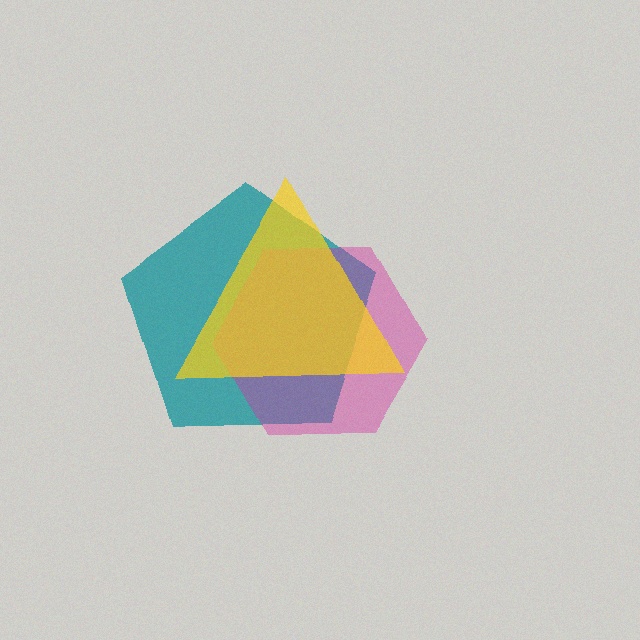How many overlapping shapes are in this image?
There are 3 overlapping shapes in the image.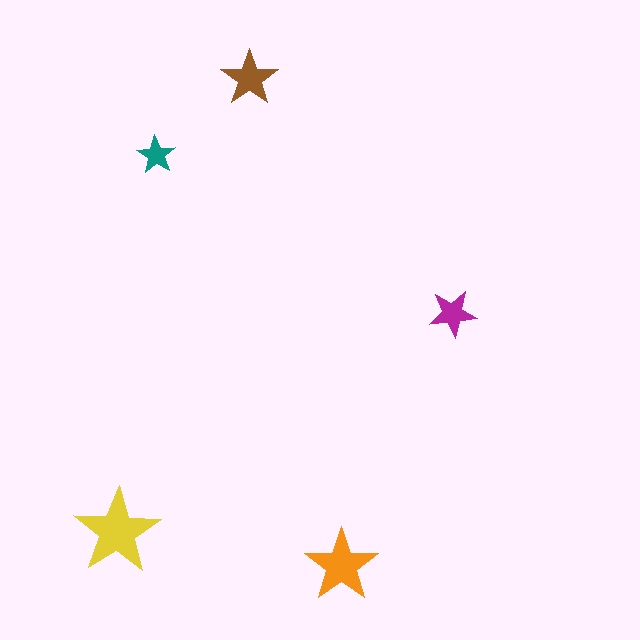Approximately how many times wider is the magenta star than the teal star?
About 1.5 times wider.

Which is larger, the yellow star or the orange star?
The yellow one.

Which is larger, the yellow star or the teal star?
The yellow one.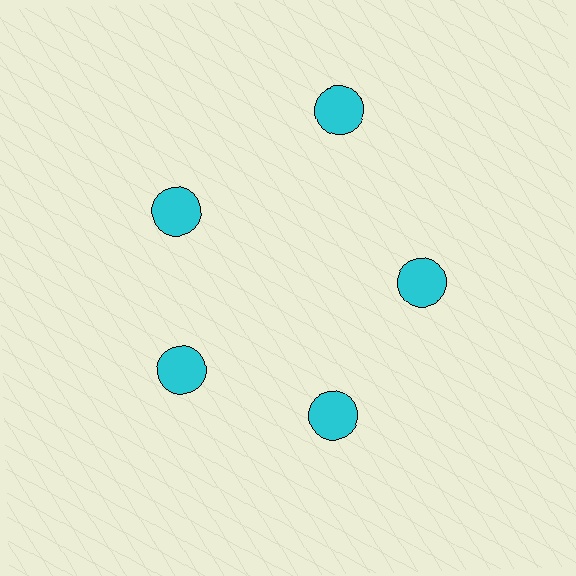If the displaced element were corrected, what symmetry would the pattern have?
It would have 5-fold rotational symmetry — the pattern would map onto itself every 72 degrees.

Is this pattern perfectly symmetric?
No. The 5 cyan circles are arranged in a ring, but one element near the 1 o'clock position is pushed outward from the center, breaking the 5-fold rotational symmetry.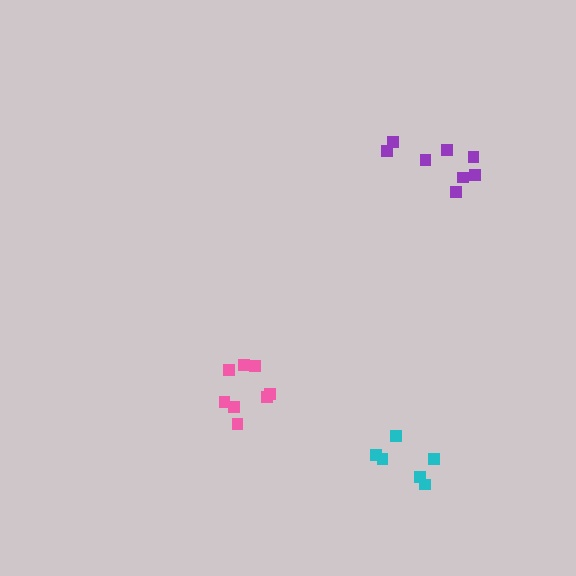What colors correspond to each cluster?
The clusters are colored: purple, pink, cyan.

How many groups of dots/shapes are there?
There are 3 groups.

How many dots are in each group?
Group 1: 8 dots, Group 2: 8 dots, Group 3: 6 dots (22 total).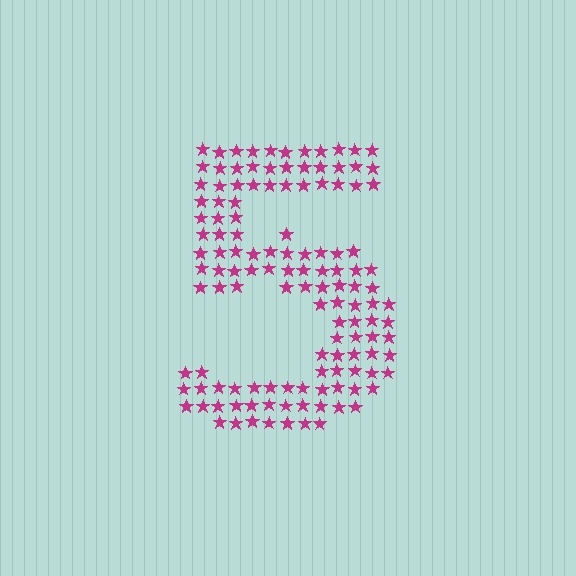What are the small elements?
The small elements are stars.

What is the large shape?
The large shape is the digit 5.